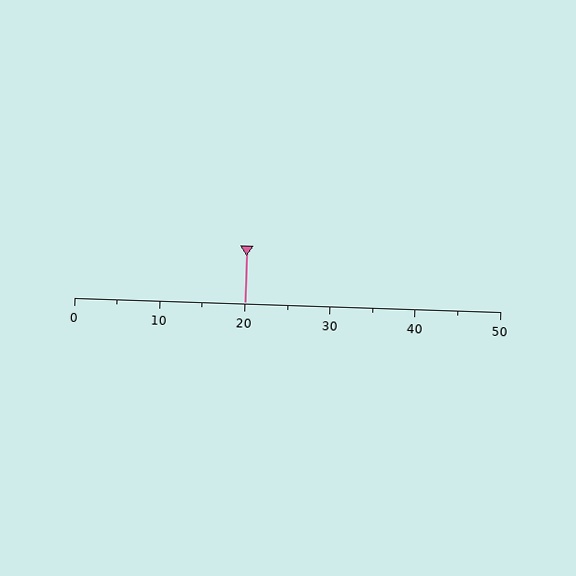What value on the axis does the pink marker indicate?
The marker indicates approximately 20.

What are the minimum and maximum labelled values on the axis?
The axis runs from 0 to 50.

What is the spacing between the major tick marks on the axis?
The major ticks are spaced 10 apart.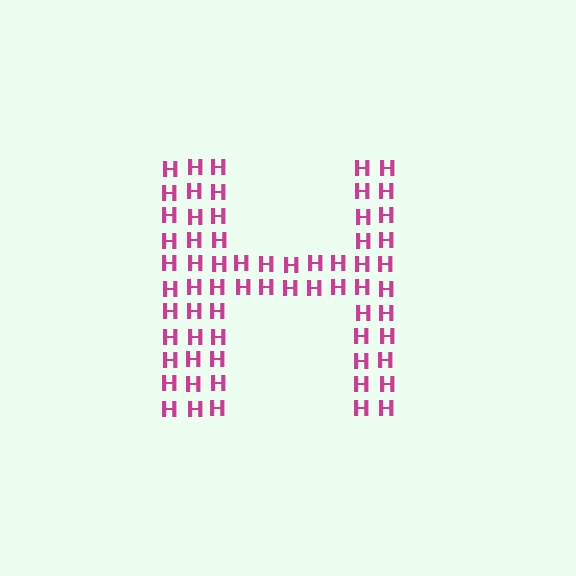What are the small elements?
The small elements are letter H's.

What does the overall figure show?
The overall figure shows the letter H.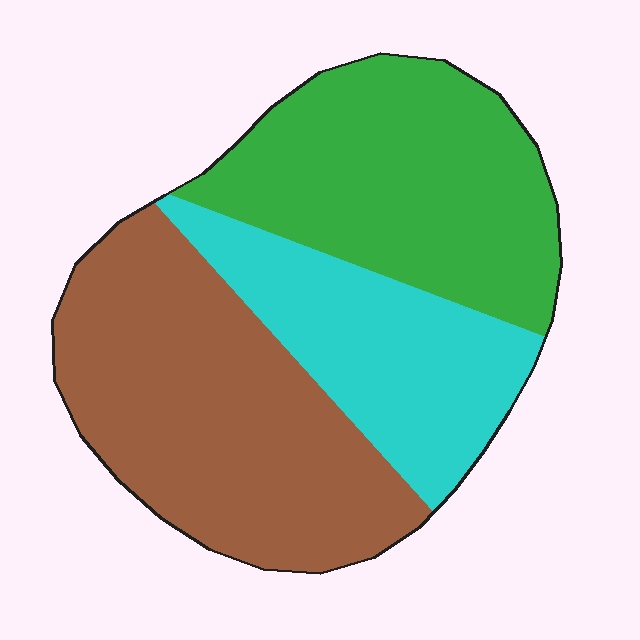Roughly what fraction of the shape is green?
Green covers about 35% of the shape.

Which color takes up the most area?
Brown, at roughly 40%.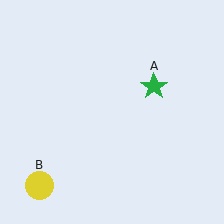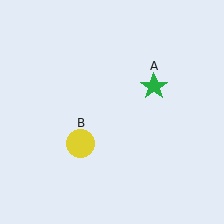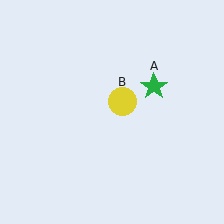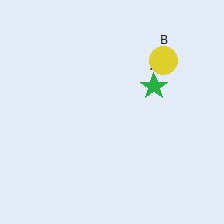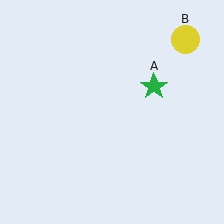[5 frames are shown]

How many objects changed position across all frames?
1 object changed position: yellow circle (object B).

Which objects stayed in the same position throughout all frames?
Green star (object A) remained stationary.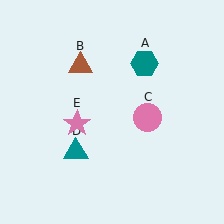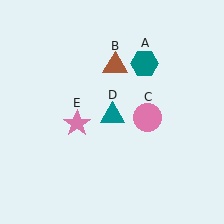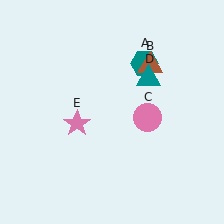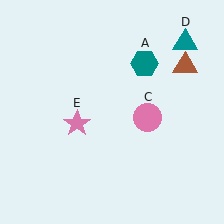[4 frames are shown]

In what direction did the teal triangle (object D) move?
The teal triangle (object D) moved up and to the right.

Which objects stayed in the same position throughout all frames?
Teal hexagon (object A) and pink circle (object C) and pink star (object E) remained stationary.